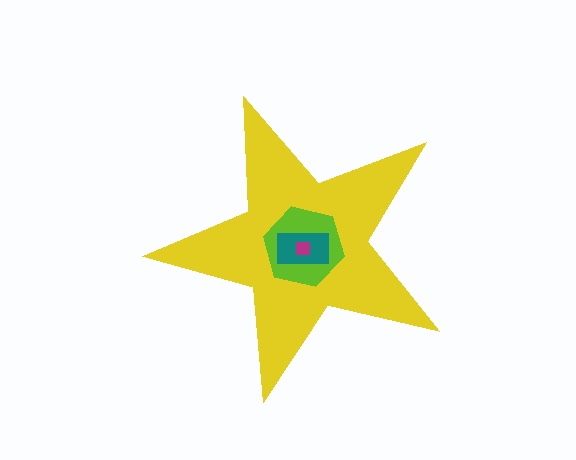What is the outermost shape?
The yellow star.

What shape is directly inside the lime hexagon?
The teal rectangle.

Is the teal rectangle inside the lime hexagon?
Yes.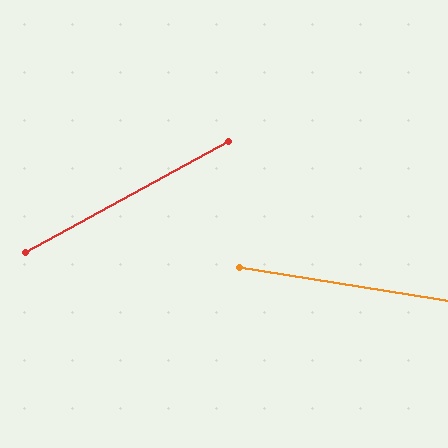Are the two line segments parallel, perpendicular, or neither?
Neither parallel nor perpendicular — they differ by about 38°.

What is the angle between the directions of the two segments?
Approximately 38 degrees.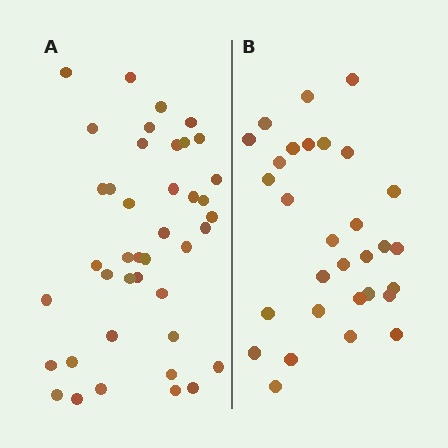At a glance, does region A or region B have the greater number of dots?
Region A (the left region) has more dots.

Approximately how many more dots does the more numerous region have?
Region A has roughly 12 or so more dots than region B.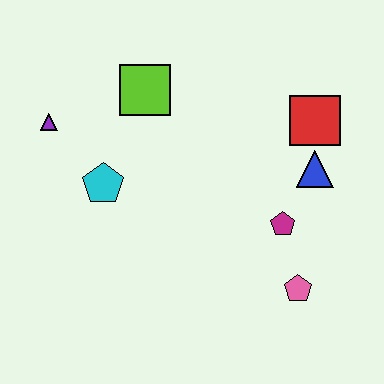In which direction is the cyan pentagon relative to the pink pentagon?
The cyan pentagon is to the left of the pink pentagon.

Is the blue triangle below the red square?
Yes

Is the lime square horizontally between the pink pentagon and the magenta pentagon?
No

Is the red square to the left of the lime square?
No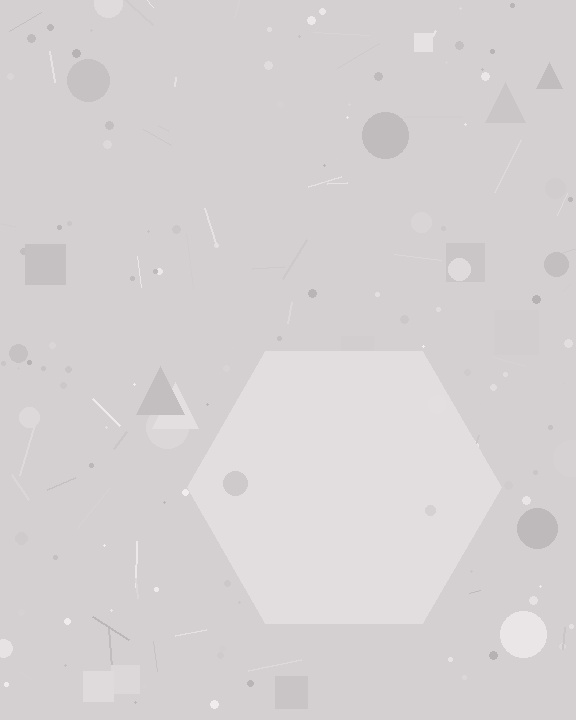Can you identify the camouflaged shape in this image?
The camouflaged shape is a hexagon.